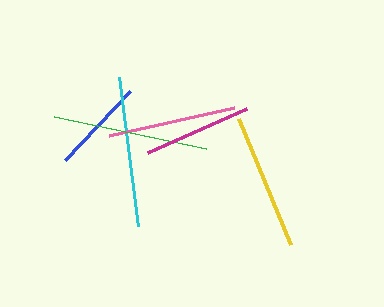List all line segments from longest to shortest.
From longest to shortest: green, cyan, yellow, pink, magenta, blue.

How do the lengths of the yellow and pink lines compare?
The yellow and pink lines are approximately the same length.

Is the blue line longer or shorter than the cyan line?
The cyan line is longer than the blue line.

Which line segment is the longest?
The green line is the longest at approximately 155 pixels.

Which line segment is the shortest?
The blue line is the shortest at approximately 95 pixels.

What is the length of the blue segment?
The blue segment is approximately 95 pixels long.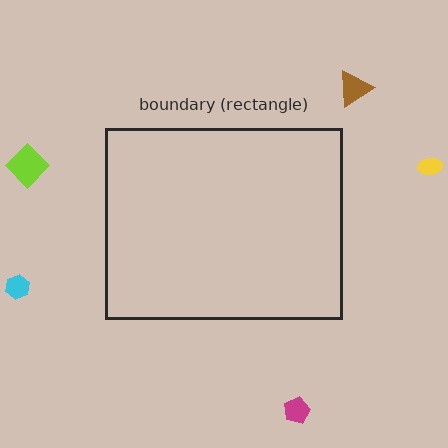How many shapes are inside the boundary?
0 inside, 5 outside.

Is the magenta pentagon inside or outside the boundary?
Outside.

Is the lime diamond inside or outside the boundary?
Outside.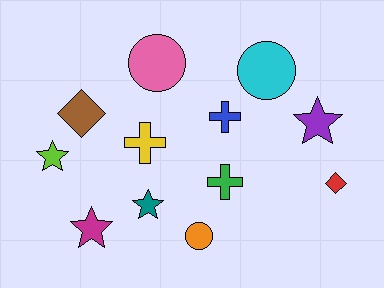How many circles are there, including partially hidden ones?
There are 3 circles.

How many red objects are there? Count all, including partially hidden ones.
There is 1 red object.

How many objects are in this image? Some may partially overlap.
There are 12 objects.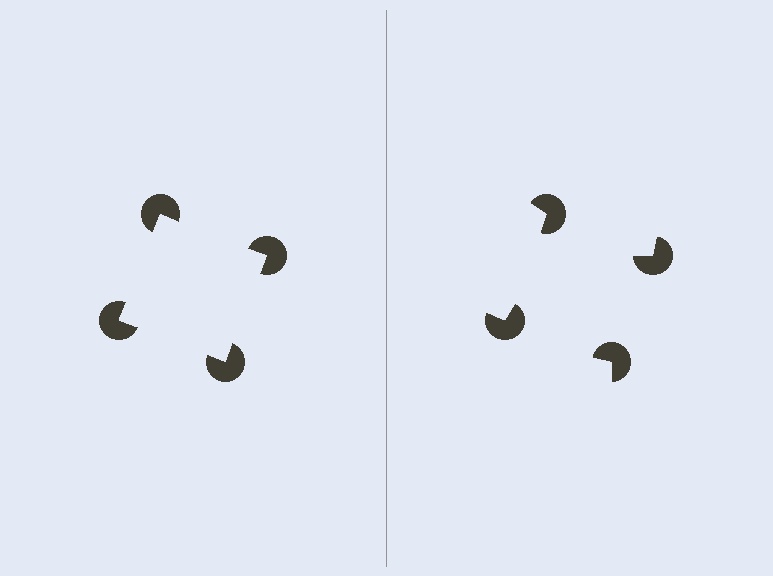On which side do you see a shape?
An illusory square appears on the left side. On the right side the wedge cuts are rotated, so no coherent shape forms.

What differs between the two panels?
The pac-man discs are positioned identically on both sides; only the wedge orientations differ. On the left they align to a square; on the right they are misaligned.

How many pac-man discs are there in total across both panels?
8 — 4 on each side.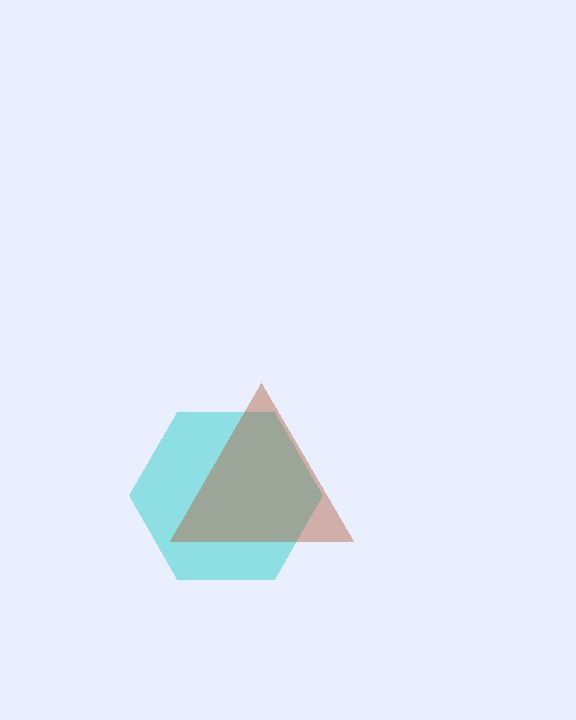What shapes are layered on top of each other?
The layered shapes are: a cyan hexagon, a brown triangle.